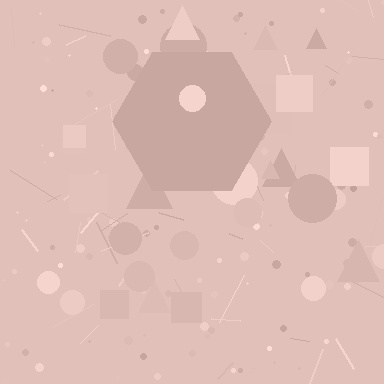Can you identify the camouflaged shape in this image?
The camouflaged shape is a hexagon.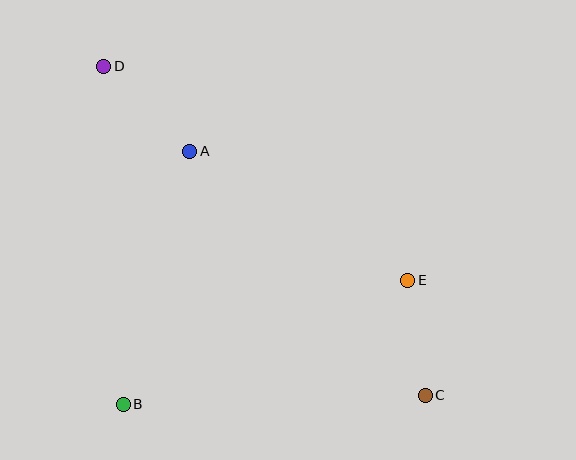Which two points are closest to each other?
Points C and E are closest to each other.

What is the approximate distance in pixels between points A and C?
The distance between A and C is approximately 339 pixels.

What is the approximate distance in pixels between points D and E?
The distance between D and E is approximately 372 pixels.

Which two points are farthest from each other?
Points C and D are farthest from each other.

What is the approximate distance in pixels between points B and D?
The distance between B and D is approximately 339 pixels.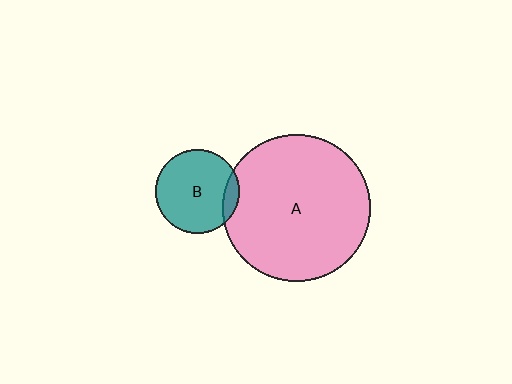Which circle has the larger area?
Circle A (pink).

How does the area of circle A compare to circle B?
Approximately 3.1 times.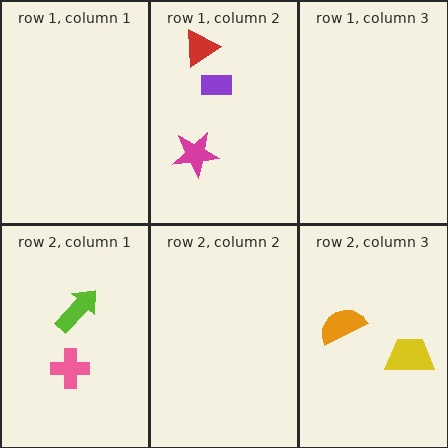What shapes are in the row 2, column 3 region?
The orange semicircle, the yellow trapezoid.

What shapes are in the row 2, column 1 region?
The pink cross, the lime arrow.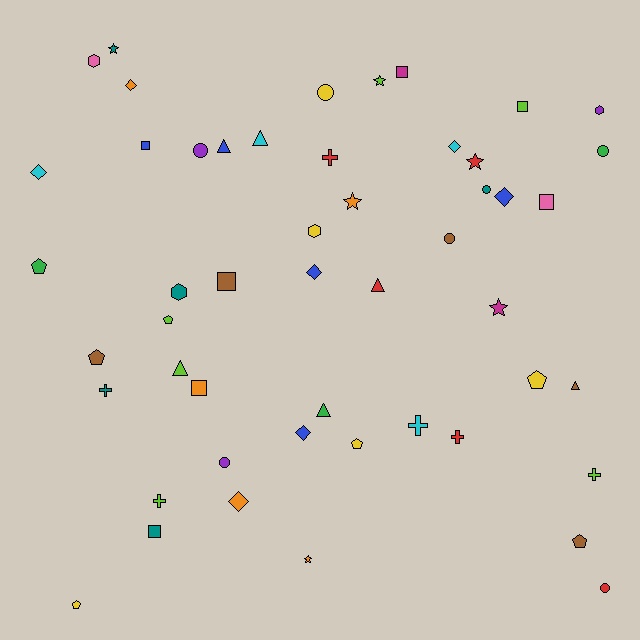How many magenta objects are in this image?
There are 2 magenta objects.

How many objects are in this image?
There are 50 objects.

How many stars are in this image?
There are 6 stars.